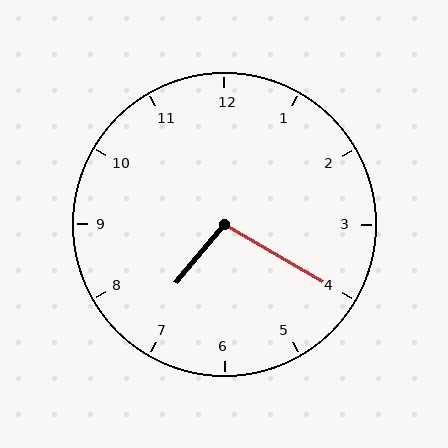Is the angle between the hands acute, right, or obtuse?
It is obtuse.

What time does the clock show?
7:20.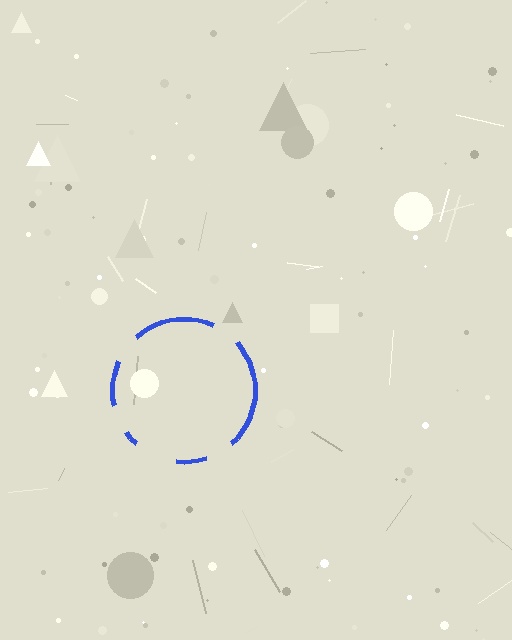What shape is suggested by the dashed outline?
The dashed outline suggests a circle.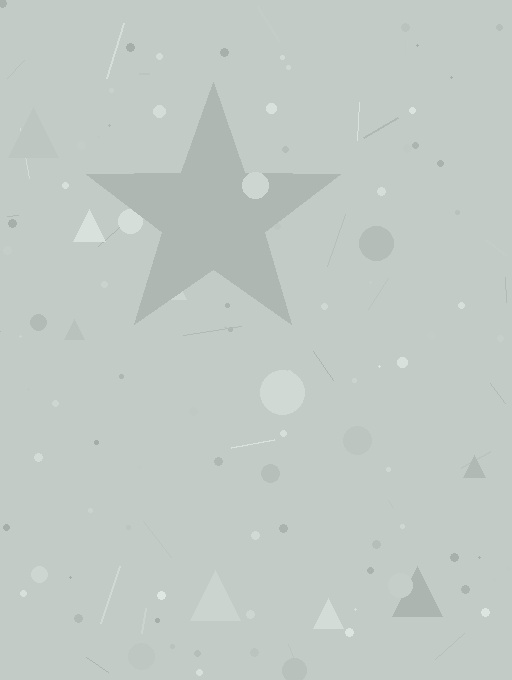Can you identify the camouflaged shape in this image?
The camouflaged shape is a star.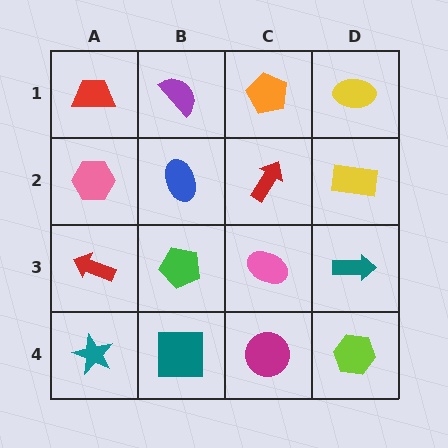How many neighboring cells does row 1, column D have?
2.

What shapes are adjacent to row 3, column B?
A blue ellipse (row 2, column B), a teal square (row 4, column B), a red arrow (row 3, column A), a pink ellipse (row 3, column C).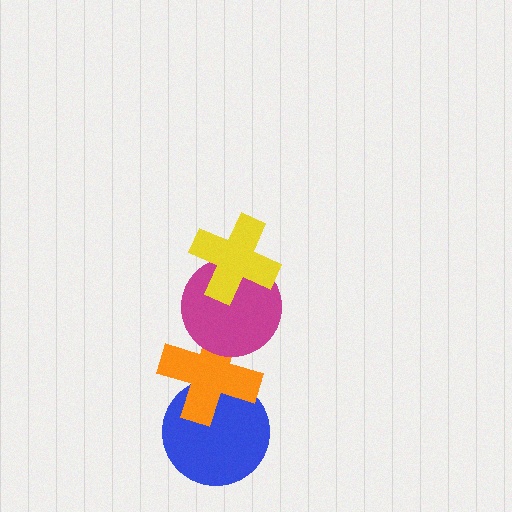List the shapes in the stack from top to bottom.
From top to bottom: the yellow cross, the magenta circle, the orange cross, the blue circle.